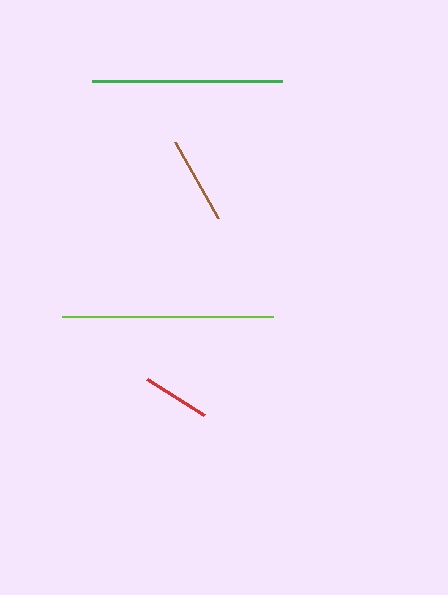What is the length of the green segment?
The green segment is approximately 190 pixels long.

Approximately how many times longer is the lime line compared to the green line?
The lime line is approximately 1.1 times the length of the green line.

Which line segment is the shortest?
The red line is the shortest at approximately 68 pixels.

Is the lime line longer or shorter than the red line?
The lime line is longer than the red line.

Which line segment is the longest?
The lime line is the longest at approximately 211 pixels.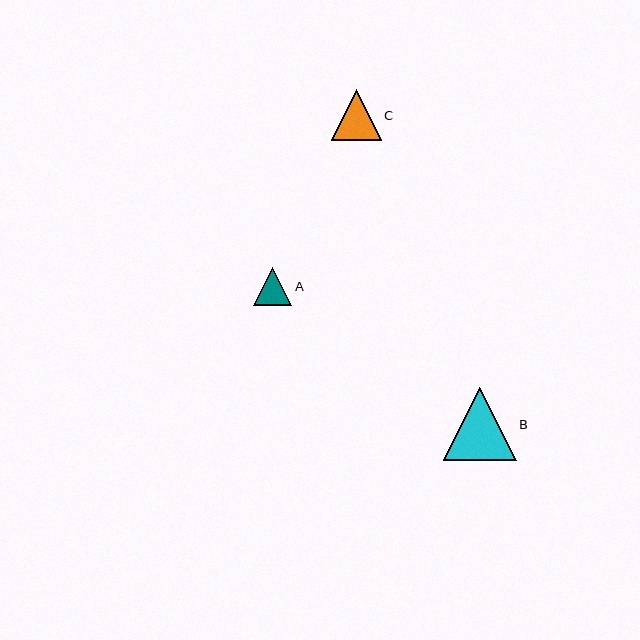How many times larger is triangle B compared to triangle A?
Triangle B is approximately 1.9 times the size of triangle A.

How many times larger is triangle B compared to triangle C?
Triangle B is approximately 1.5 times the size of triangle C.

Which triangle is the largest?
Triangle B is the largest with a size of approximately 73 pixels.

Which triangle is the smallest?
Triangle A is the smallest with a size of approximately 38 pixels.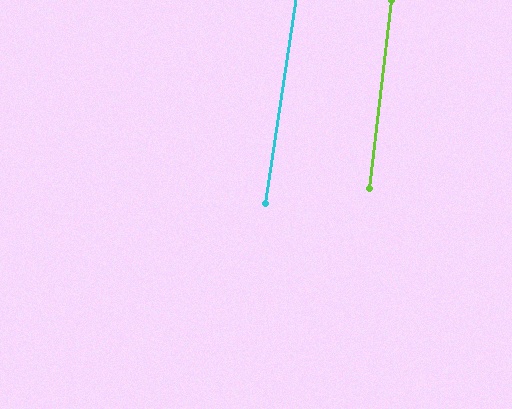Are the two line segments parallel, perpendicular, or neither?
Parallel — their directions differ by only 1.9°.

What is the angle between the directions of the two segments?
Approximately 2 degrees.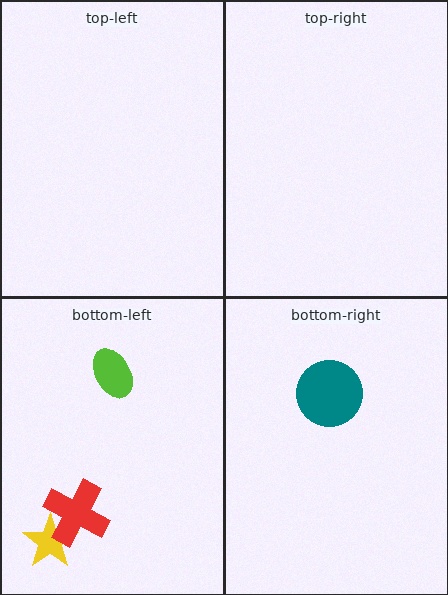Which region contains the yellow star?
The bottom-left region.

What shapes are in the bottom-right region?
The teal circle.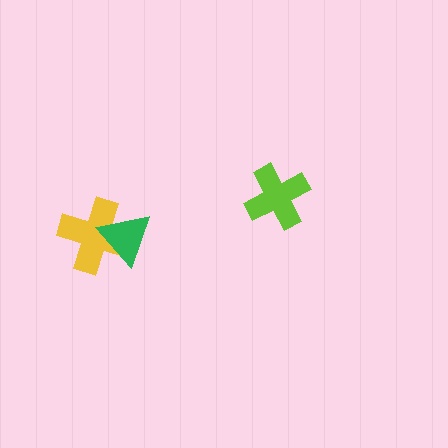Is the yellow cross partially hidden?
Yes, it is partially covered by another shape.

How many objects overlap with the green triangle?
1 object overlaps with the green triangle.